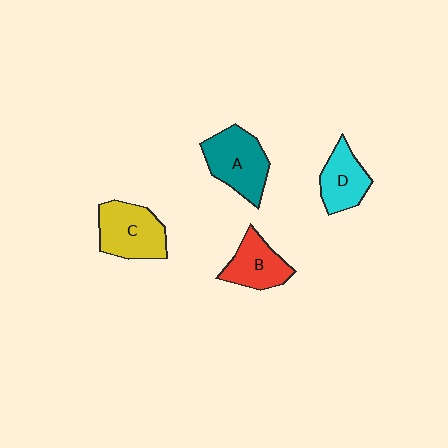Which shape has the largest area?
Shape A (teal).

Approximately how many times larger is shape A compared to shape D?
Approximately 1.4 times.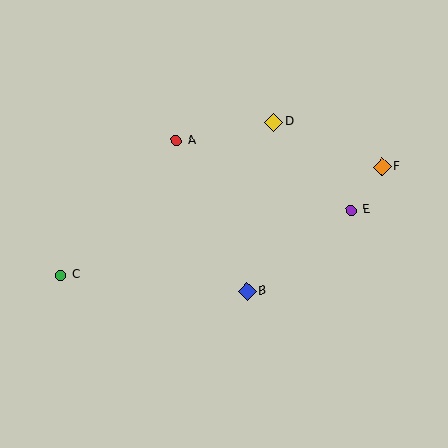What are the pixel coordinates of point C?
Point C is at (60, 275).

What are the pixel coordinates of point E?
Point E is at (351, 210).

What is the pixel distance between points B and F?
The distance between B and F is 184 pixels.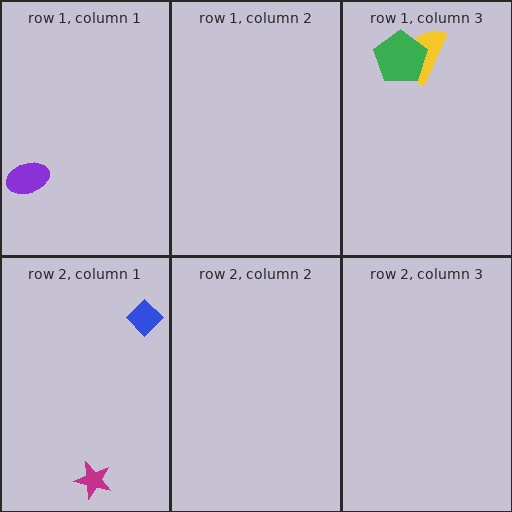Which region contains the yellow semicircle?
The row 1, column 3 region.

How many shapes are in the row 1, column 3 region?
2.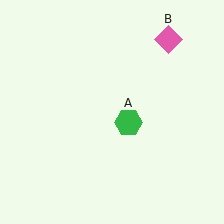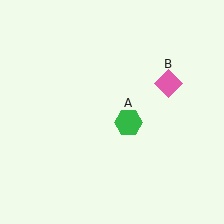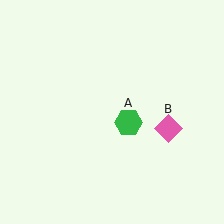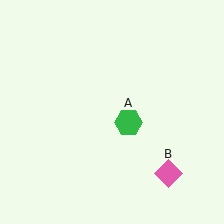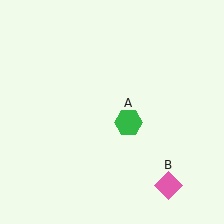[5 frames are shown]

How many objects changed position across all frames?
1 object changed position: pink diamond (object B).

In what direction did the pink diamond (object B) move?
The pink diamond (object B) moved down.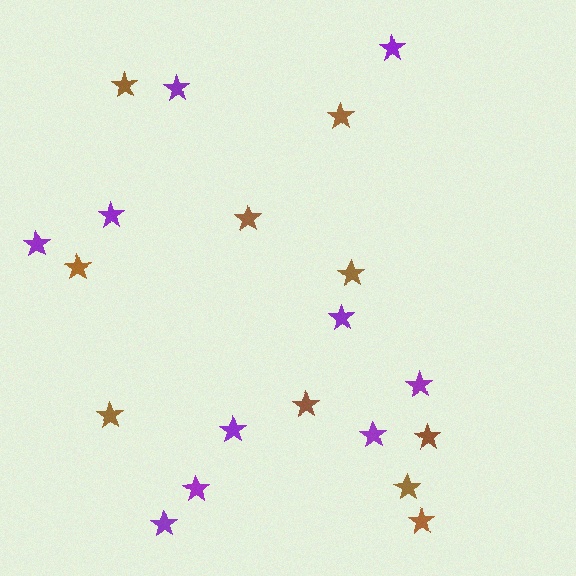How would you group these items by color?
There are 2 groups: one group of brown stars (10) and one group of purple stars (10).